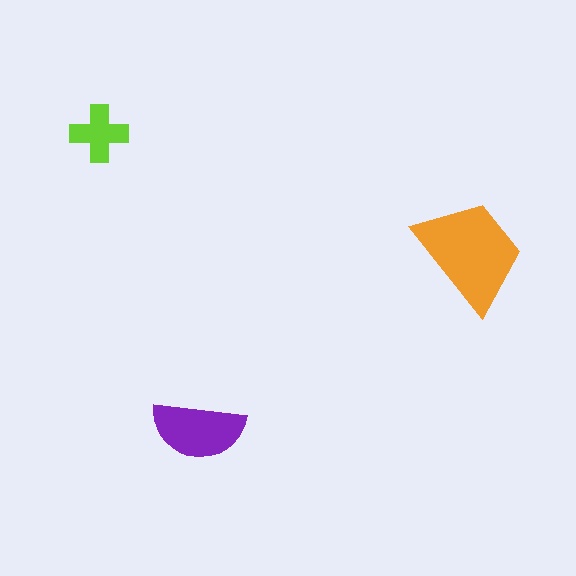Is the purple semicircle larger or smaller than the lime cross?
Larger.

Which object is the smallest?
The lime cross.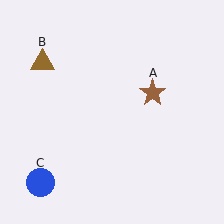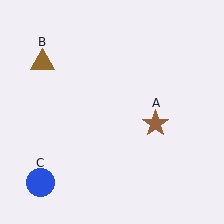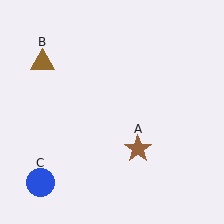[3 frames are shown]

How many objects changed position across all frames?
1 object changed position: brown star (object A).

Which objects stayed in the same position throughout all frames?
Brown triangle (object B) and blue circle (object C) remained stationary.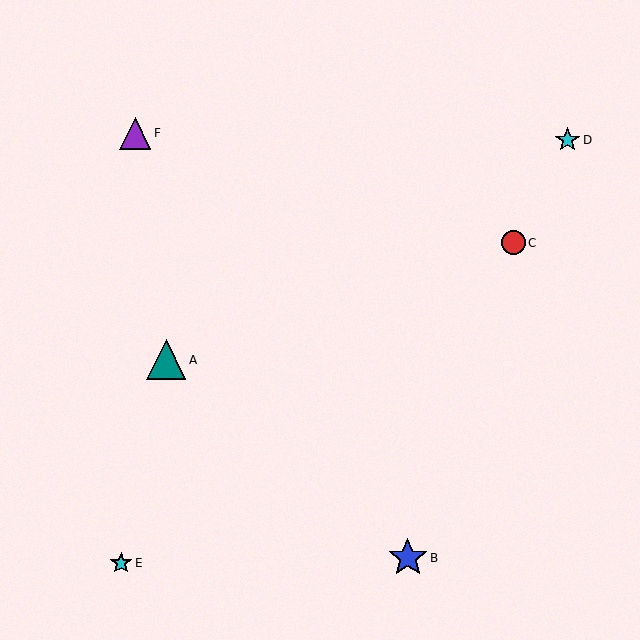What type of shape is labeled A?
Shape A is a teal triangle.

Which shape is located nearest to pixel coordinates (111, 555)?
The cyan star (labeled E) at (121, 563) is nearest to that location.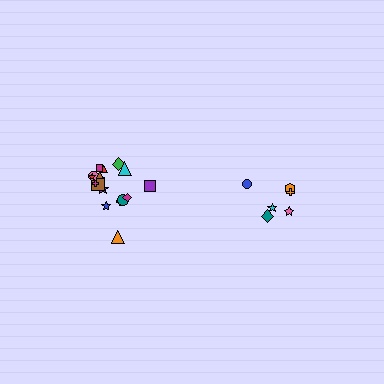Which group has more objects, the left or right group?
The left group.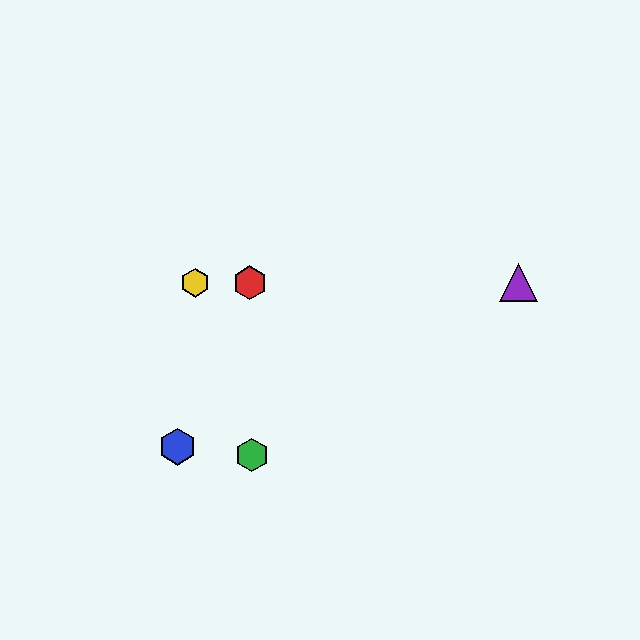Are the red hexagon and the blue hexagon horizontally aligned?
No, the red hexagon is at y≈283 and the blue hexagon is at y≈447.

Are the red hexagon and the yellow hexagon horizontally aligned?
Yes, both are at y≈283.